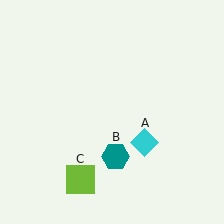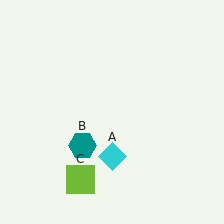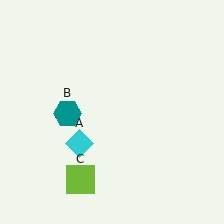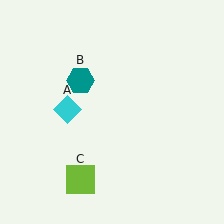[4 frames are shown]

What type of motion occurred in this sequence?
The cyan diamond (object A), teal hexagon (object B) rotated clockwise around the center of the scene.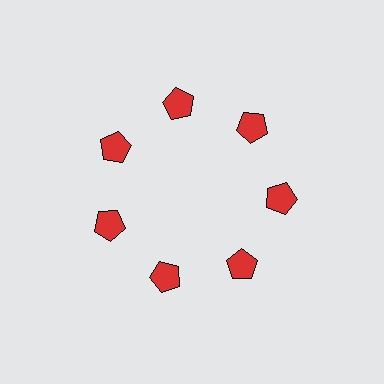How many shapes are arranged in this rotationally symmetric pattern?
There are 7 shapes, arranged in 7 groups of 1.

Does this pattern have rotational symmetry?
Yes, this pattern has 7-fold rotational symmetry. It looks the same after rotating 51 degrees around the center.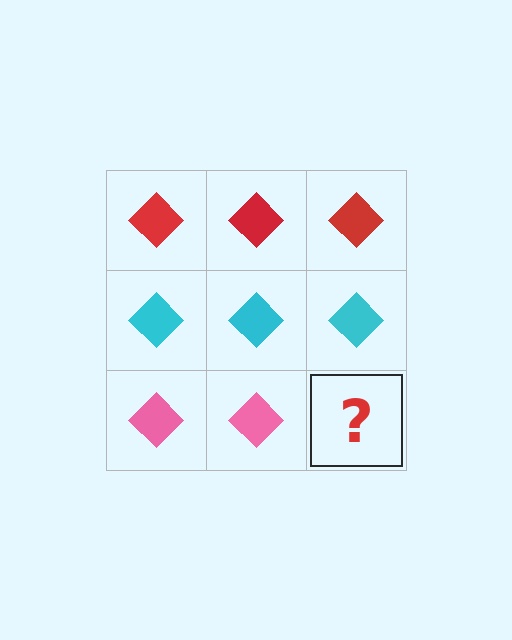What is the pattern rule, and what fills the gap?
The rule is that each row has a consistent color. The gap should be filled with a pink diamond.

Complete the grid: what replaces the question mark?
The question mark should be replaced with a pink diamond.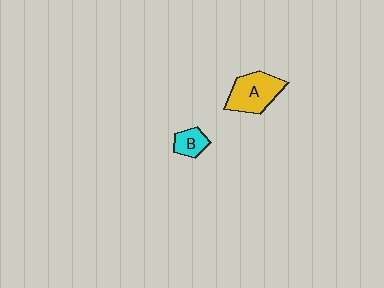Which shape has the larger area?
Shape A (yellow).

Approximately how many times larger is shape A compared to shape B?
Approximately 2.2 times.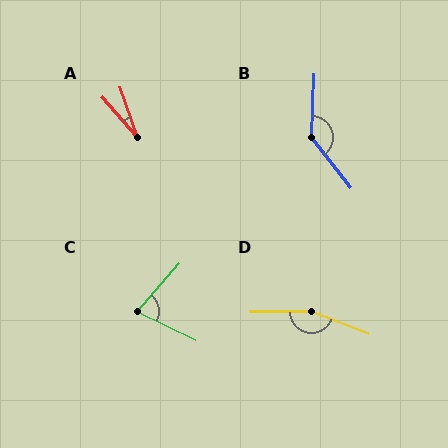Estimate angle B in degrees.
Approximately 140 degrees.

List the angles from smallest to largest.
A (22°), C (75°), B (140°), D (158°).